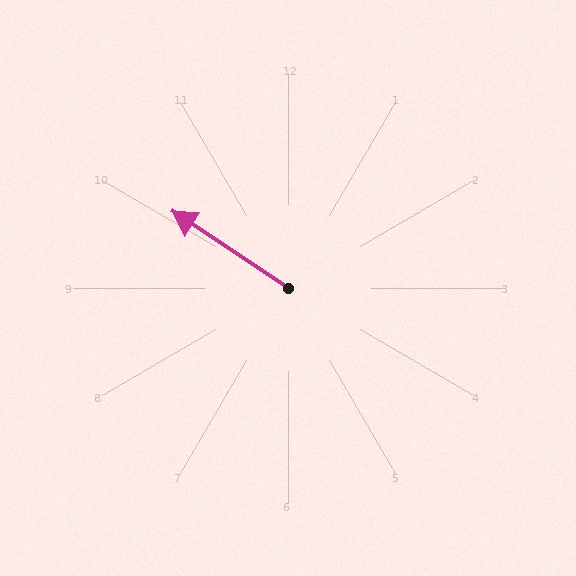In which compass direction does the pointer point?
Northwest.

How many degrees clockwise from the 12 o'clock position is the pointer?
Approximately 304 degrees.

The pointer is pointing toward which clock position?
Roughly 10 o'clock.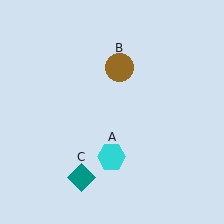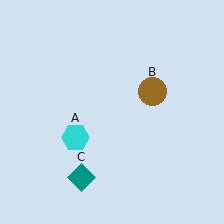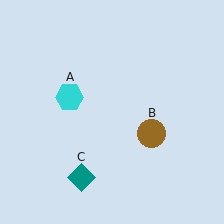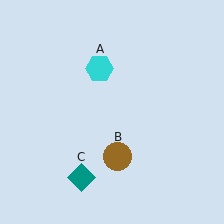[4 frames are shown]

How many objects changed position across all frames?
2 objects changed position: cyan hexagon (object A), brown circle (object B).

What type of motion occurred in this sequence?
The cyan hexagon (object A), brown circle (object B) rotated clockwise around the center of the scene.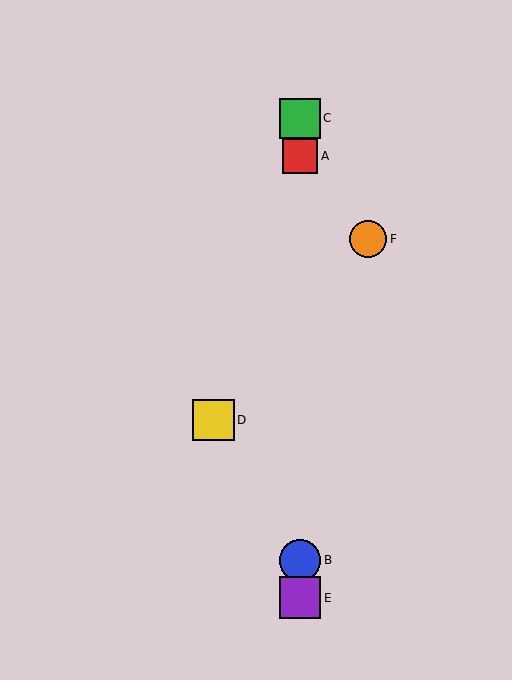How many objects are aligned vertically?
4 objects (A, B, C, E) are aligned vertically.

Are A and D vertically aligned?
No, A is at x≈300 and D is at x≈213.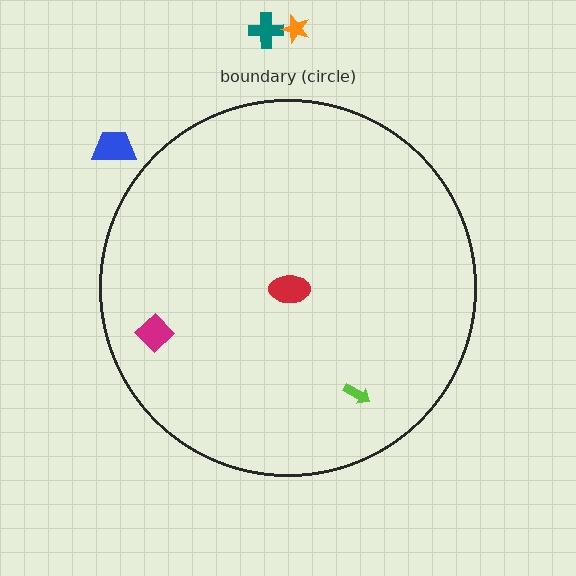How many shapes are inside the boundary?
3 inside, 3 outside.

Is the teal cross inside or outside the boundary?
Outside.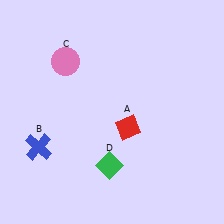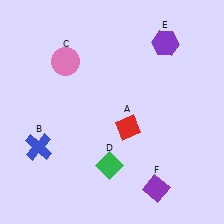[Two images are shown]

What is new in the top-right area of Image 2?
A purple hexagon (E) was added in the top-right area of Image 2.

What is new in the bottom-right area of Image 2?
A purple diamond (F) was added in the bottom-right area of Image 2.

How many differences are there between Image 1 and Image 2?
There are 2 differences between the two images.